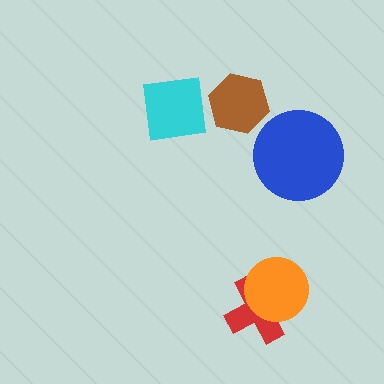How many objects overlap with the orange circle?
1 object overlaps with the orange circle.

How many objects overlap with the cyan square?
0 objects overlap with the cyan square.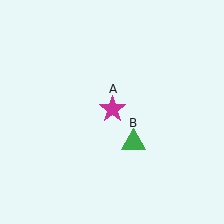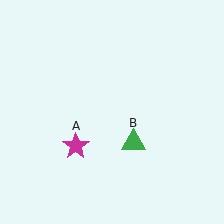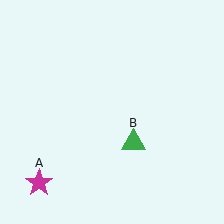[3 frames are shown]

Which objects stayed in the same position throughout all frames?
Green triangle (object B) remained stationary.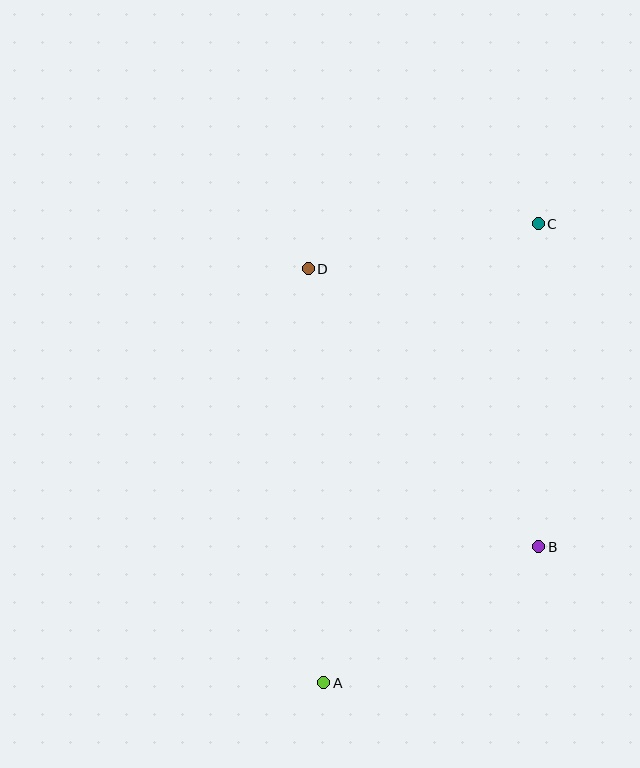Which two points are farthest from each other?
Points A and C are farthest from each other.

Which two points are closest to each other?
Points C and D are closest to each other.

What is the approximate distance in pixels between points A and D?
The distance between A and D is approximately 414 pixels.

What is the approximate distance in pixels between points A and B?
The distance between A and B is approximately 254 pixels.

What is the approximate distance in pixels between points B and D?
The distance between B and D is approximately 361 pixels.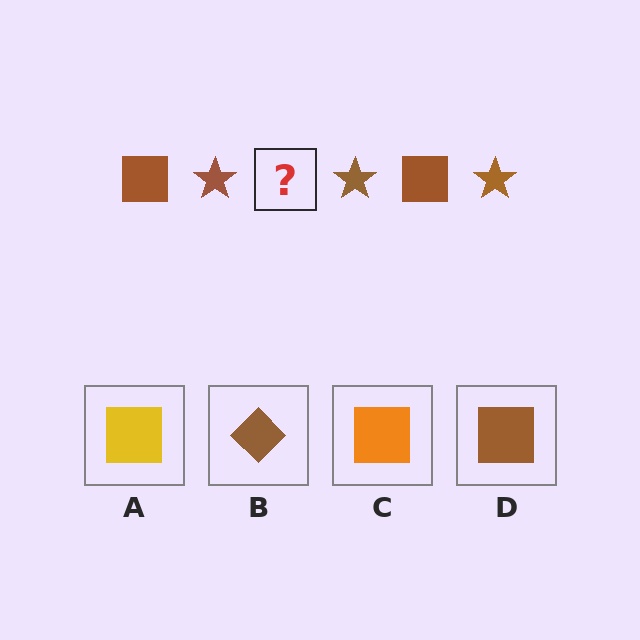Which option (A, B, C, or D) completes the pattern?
D.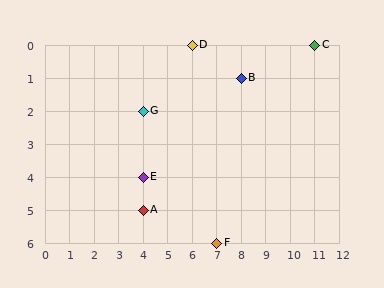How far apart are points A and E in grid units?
Points A and E are 1 row apart.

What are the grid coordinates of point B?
Point B is at grid coordinates (8, 1).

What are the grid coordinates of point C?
Point C is at grid coordinates (11, 0).